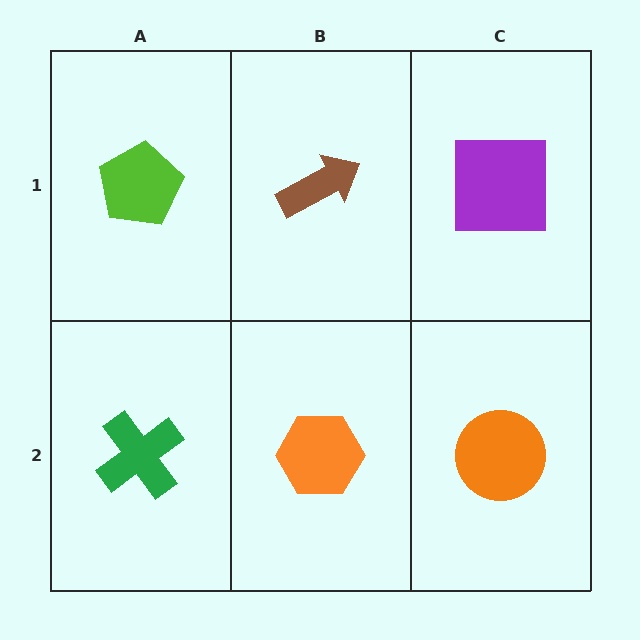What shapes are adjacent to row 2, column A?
A lime pentagon (row 1, column A), an orange hexagon (row 2, column B).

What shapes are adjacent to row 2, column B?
A brown arrow (row 1, column B), a green cross (row 2, column A), an orange circle (row 2, column C).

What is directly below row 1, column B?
An orange hexagon.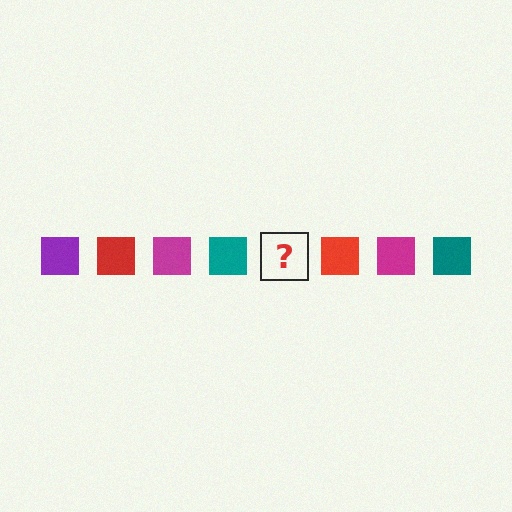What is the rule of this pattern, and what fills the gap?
The rule is that the pattern cycles through purple, red, magenta, teal squares. The gap should be filled with a purple square.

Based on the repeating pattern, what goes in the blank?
The blank should be a purple square.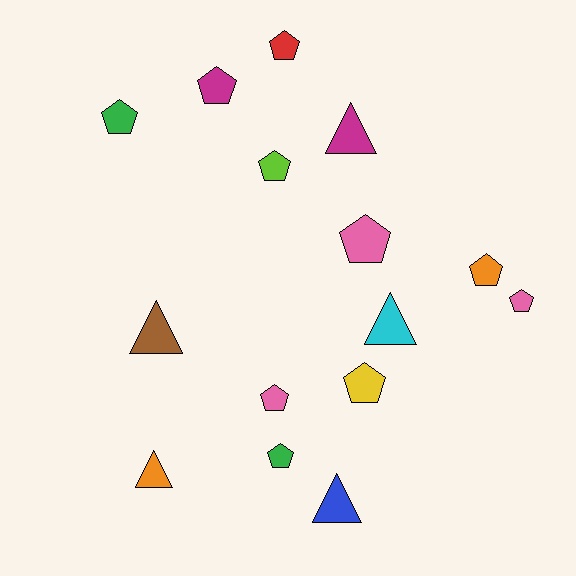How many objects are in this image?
There are 15 objects.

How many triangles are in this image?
There are 5 triangles.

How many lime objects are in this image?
There is 1 lime object.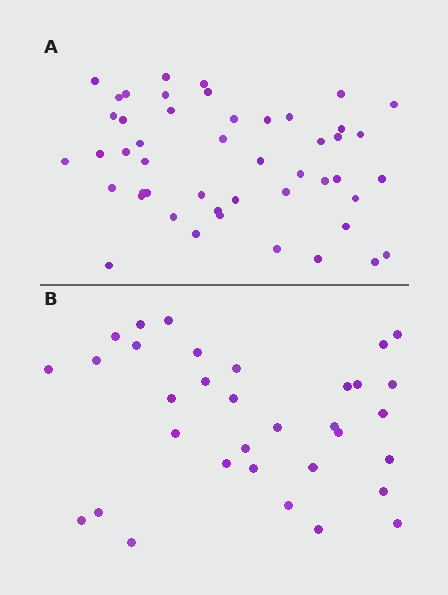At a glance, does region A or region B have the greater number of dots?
Region A (the top region) has more dots.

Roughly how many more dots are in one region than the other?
Region A has approximately 15 more dots than region B.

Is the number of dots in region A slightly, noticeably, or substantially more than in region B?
Region A has substantially more. The ratio is roughly 1.5 to 1.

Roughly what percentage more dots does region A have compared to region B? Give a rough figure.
About 45% more.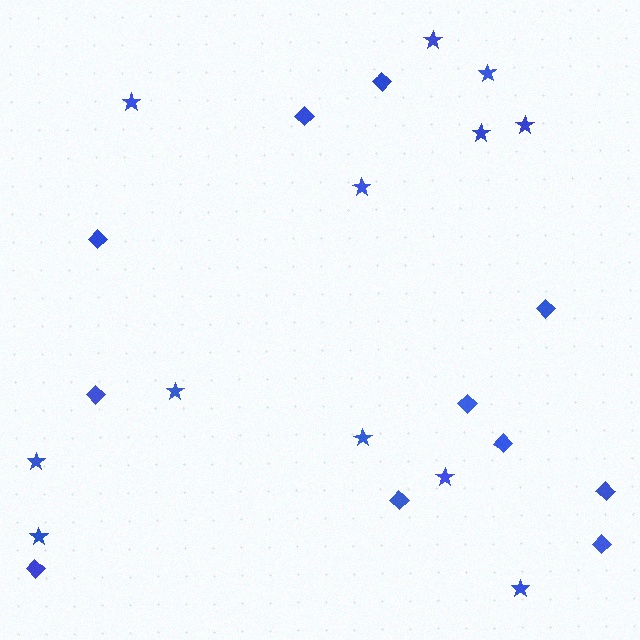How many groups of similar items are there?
There are 2 groups: one group of stars (12) and one group of diamonds (11).